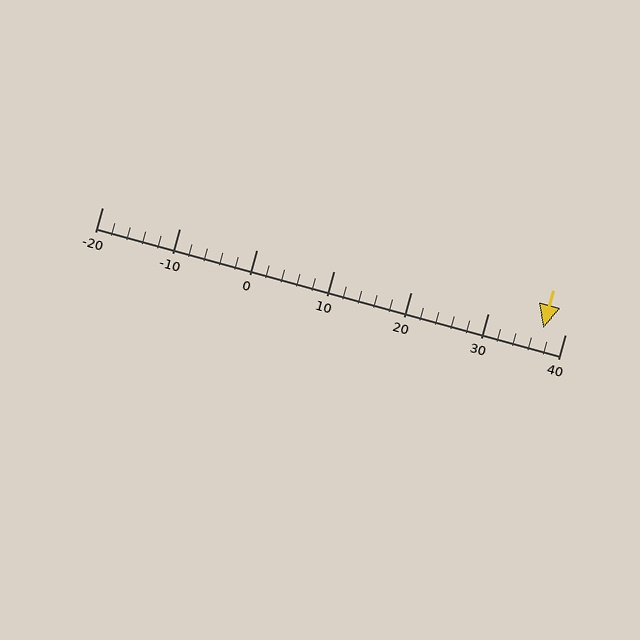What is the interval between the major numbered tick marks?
The major tick marks are spaced 10 units apart.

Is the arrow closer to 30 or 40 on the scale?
The arrow is closer to 40.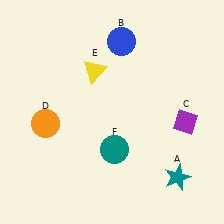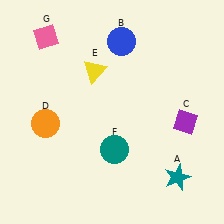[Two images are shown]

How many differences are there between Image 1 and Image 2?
There is 1 difference between the two images.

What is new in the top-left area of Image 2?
A pink diamond (G) was added in the top-left area of Image 2.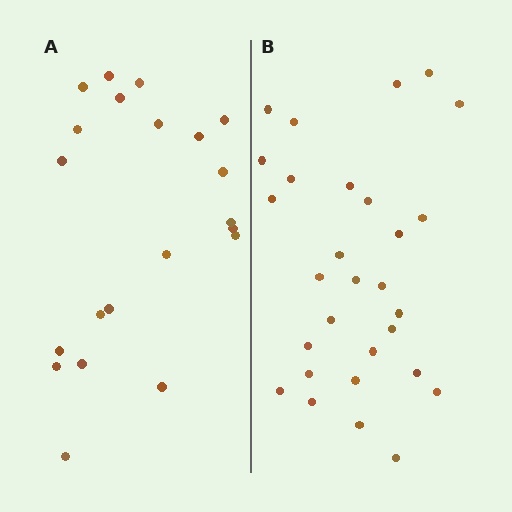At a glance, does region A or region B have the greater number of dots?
Region B (the right region) has more dots.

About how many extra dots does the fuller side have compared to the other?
Region B has roughly 8 or so more dots than region A.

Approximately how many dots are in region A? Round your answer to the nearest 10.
About 20 dots. (The exact count is 21, which rounds to 20.)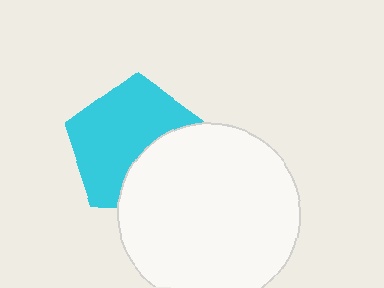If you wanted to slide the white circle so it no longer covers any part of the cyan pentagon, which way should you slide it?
Slide it toward the lower-right — that is the most direct way to separate the two shapes.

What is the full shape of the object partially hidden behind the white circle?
The partially hidden object is a cyan pentagon.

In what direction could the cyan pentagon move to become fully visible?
The cyan pentagon could move toward the upper-left. That would shift it out from behind the white circle entirely.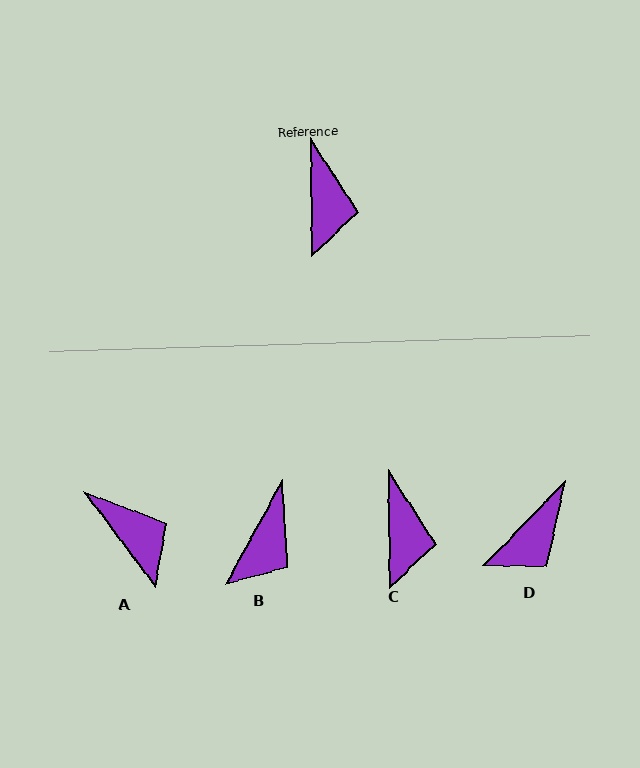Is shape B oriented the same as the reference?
No, it is off by about 29 degrees.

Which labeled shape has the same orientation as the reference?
C.